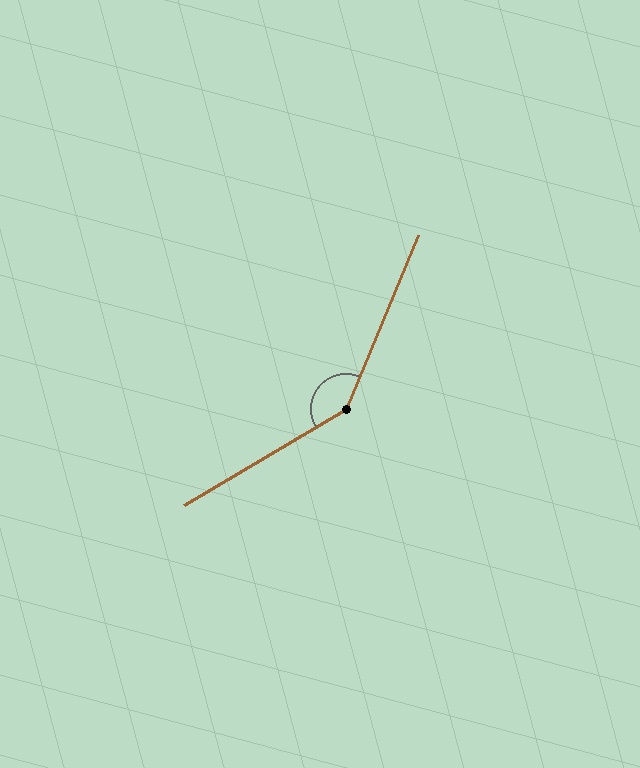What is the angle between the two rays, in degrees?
Approximately 143 degrees.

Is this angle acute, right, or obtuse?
It is obtuse.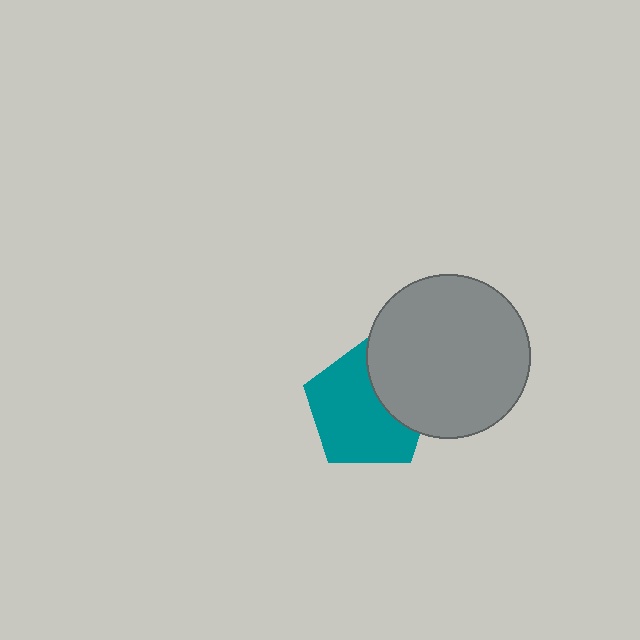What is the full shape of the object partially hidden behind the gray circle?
The partially hidden object is a teal pentagon.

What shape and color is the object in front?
The object in front is a gray circle.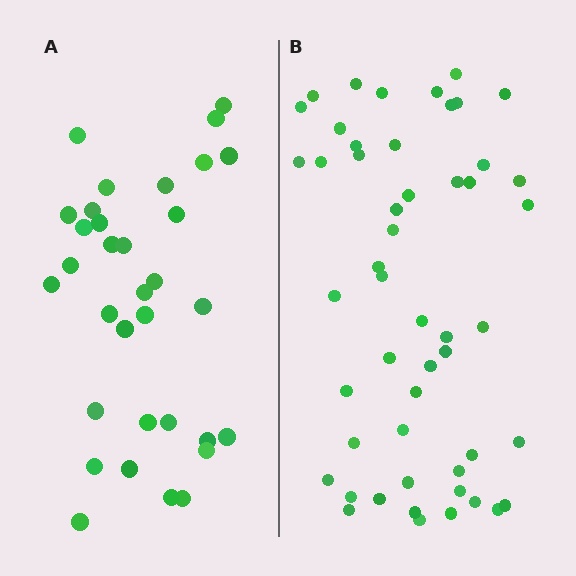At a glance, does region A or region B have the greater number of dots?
Region B (the right region) has more dots.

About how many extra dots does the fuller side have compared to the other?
Region B has approximately 20 more dots than region A.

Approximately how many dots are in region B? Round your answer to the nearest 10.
About 50 dots. (The exact count is 51, which rounds to 50.)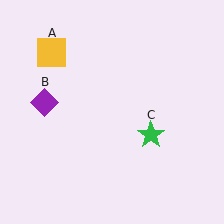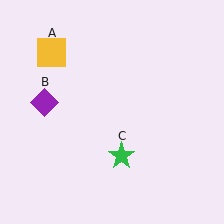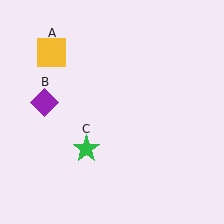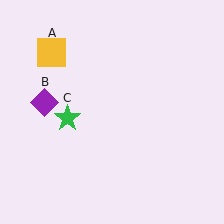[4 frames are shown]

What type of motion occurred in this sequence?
The green star (object C) rotated clockwise around the center of the scene.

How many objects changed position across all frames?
1 object changed position: green star (object C).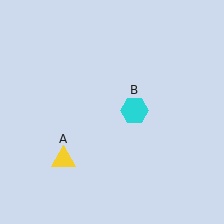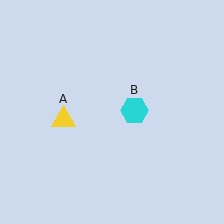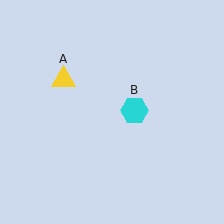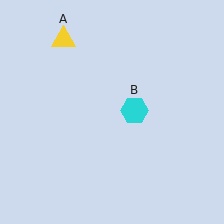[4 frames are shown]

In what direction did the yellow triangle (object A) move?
The yellow triangle (object A) moved up.